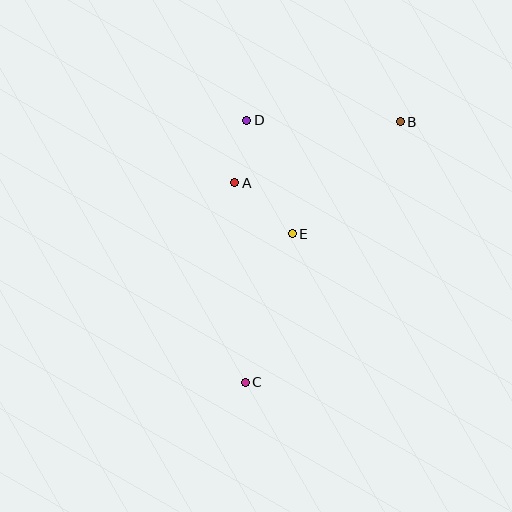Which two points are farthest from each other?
Points B and C are farthest from each other.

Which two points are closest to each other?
Points A and D are closest to each other.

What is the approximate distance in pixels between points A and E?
The distance between A and E is approximately 77 pixels.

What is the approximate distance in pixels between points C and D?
The distance between C and D is approximately 262 pixels.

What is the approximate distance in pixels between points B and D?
The distance between B and D is approximately 153 pixels.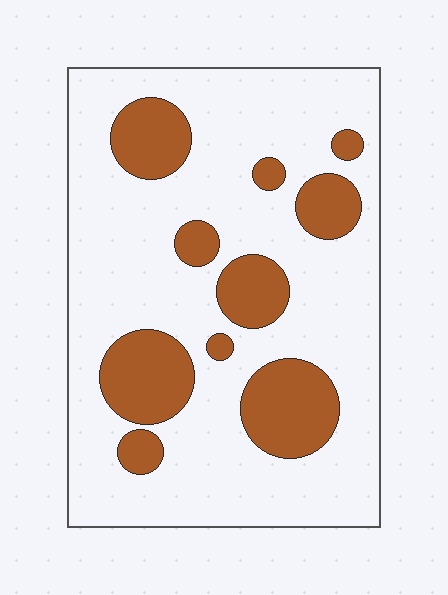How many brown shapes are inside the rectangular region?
10.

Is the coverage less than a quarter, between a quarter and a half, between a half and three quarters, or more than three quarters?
Less than a quarter.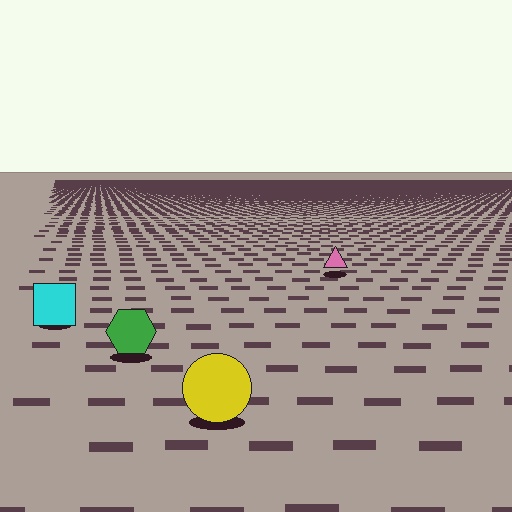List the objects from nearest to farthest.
From nearest to farthest: the yellow circle, the green hexagon, the cyan square, the pink triangle.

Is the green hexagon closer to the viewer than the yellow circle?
No. The yellow circle is closer — you can tell from the texture gradient: the ground texture is coarser near it.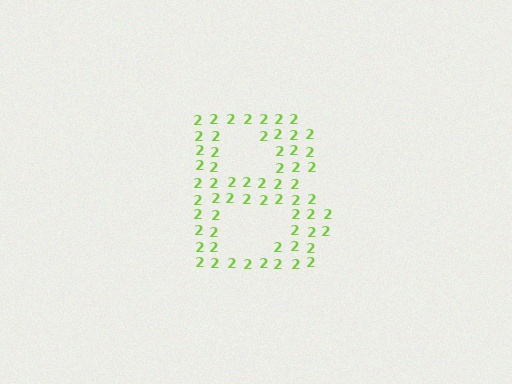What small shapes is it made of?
It is made of small digit 2's.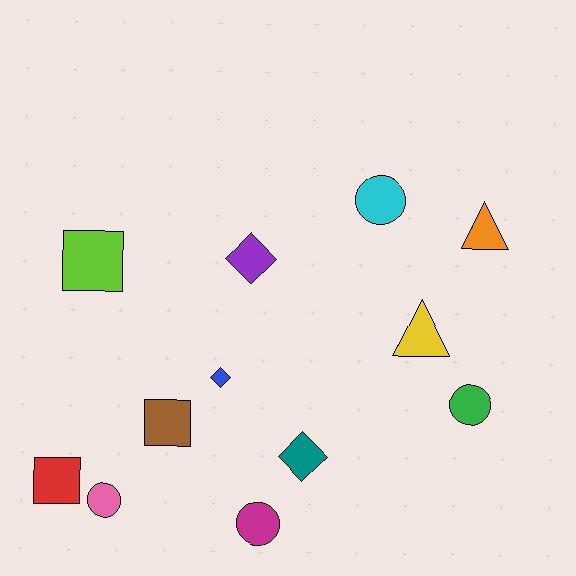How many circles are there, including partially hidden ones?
There are 4 circles.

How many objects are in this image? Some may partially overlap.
There are 12 objects.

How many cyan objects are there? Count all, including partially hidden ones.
There is 1 cyan object.